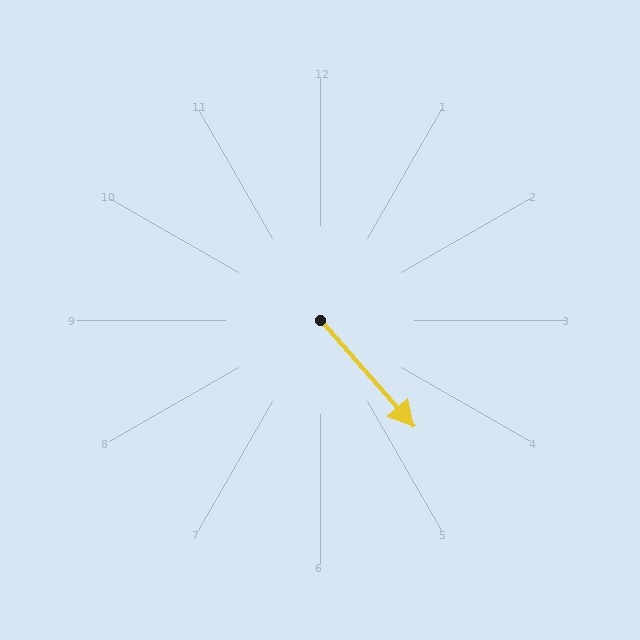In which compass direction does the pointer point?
Southeast.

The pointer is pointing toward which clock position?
Roughly 5 o'clock.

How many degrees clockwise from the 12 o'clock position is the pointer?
Approximately 139 degrees.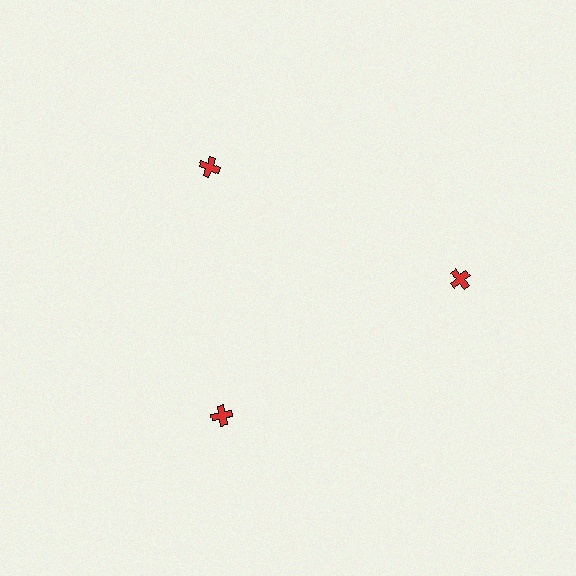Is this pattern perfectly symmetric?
No. The 3 red crosses are arranged in a ring, but one element near the 3 o'clock position is pushed outward from the center, breaking the 3-fold rotational symmetry.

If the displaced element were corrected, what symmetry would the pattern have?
It would have 3-fold rotational symmetry — the pattern would map onto itself every 120 degrees.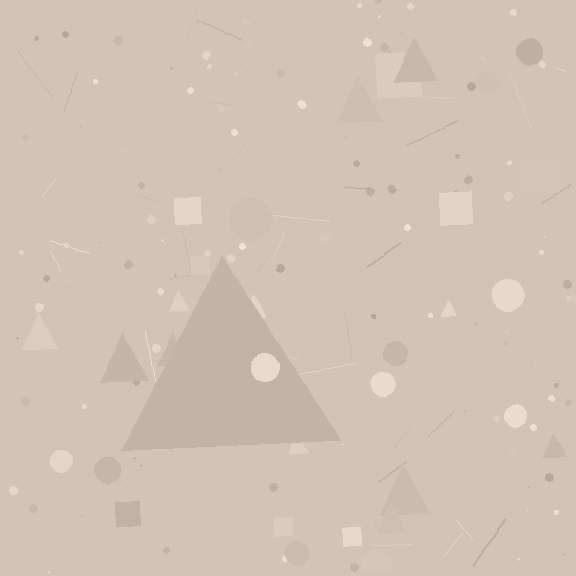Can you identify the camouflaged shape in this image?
The camouflaged shape is a triangle.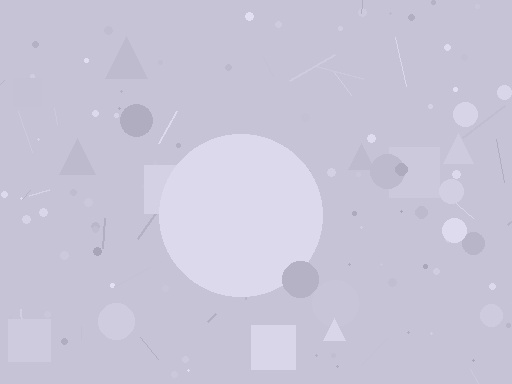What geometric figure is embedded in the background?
A circle is embedded in the background.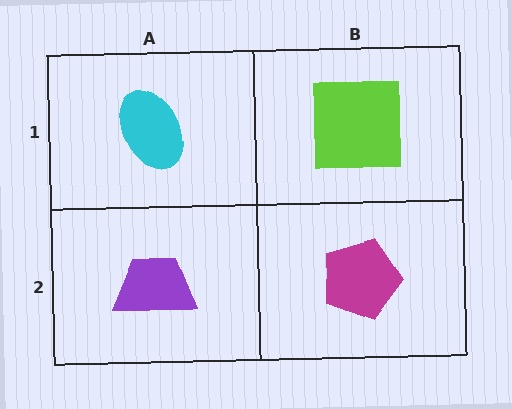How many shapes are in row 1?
2 shapes.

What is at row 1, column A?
A cyan ellipse.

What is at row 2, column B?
A magenta pentagon.